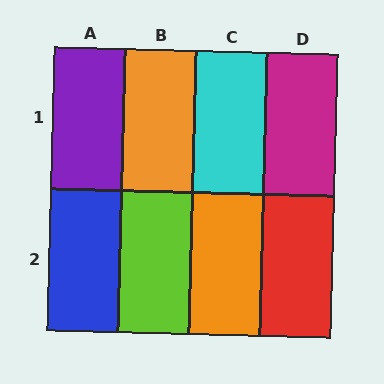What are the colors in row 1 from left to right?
Purple, orange, cyan, magenta.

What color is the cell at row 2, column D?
Red.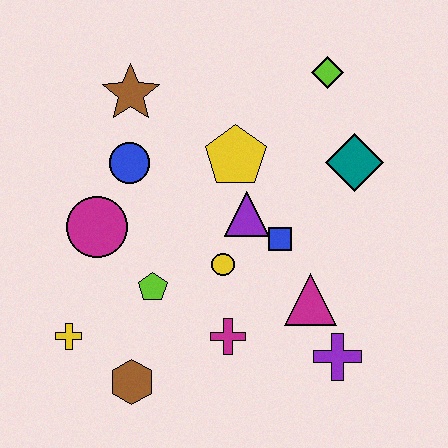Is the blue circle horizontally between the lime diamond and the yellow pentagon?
No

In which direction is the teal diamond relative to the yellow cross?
The teal diamond is to the right of the yellow cross.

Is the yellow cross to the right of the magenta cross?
No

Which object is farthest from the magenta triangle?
The brown star is farthest from the magenta triangle.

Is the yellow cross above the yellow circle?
No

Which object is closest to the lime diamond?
The teal diamond is closest to the lime diamond.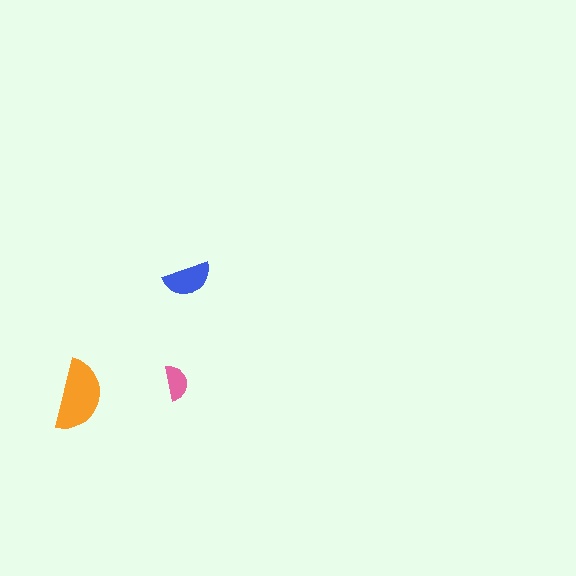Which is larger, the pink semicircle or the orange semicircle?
The orange one.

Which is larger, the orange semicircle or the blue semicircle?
The orange one.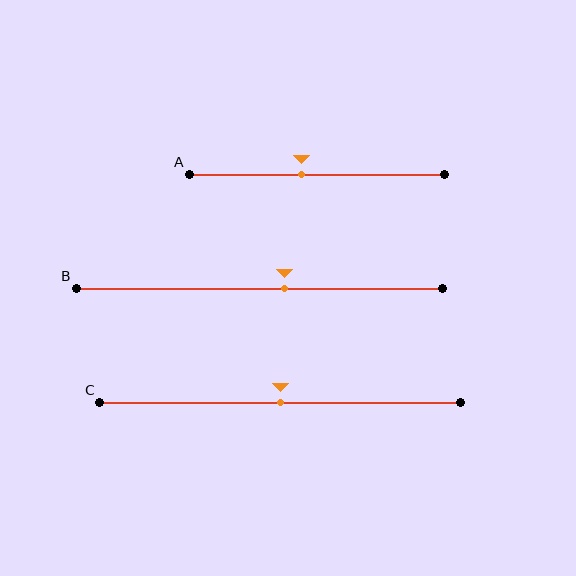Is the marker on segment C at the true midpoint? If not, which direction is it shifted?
Yes, the marker on segment C is at the true midpoint.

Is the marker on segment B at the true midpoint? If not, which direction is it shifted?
No, the marker on segment B is shifted to the right by about 7% of the segment length.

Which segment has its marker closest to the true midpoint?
Segment C has its marker closest to the true midpoint.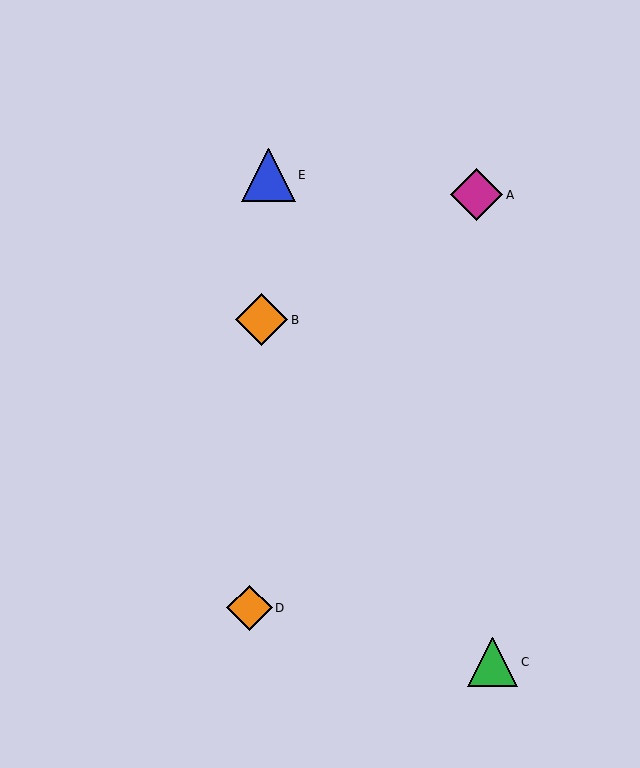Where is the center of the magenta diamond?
The center of the magenta diamond is at (477, 195).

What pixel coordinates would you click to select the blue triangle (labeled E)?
Click at (268, 175) to select the blue triangle E.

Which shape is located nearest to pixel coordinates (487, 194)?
The magenta diamond (labeled A) at (477, 195) is nearest to that location.